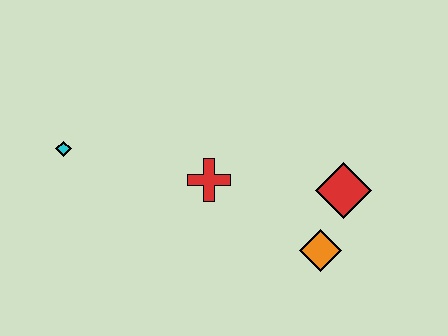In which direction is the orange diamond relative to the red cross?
The orange diamond is to the right of the red cross.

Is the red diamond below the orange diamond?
No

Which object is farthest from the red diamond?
The cyan diamond is farthest from the red diamond.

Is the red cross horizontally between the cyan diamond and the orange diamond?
Yes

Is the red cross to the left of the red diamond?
Yes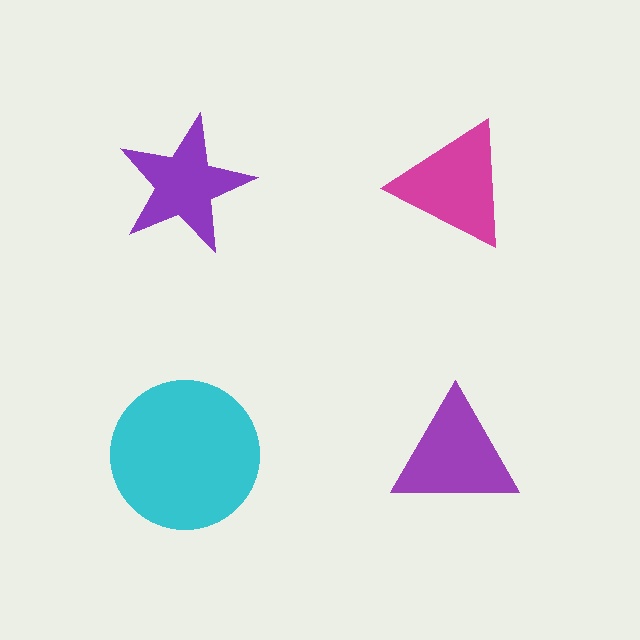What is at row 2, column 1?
A cyan circle.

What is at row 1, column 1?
A purple star.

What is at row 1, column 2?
A magenta triangle.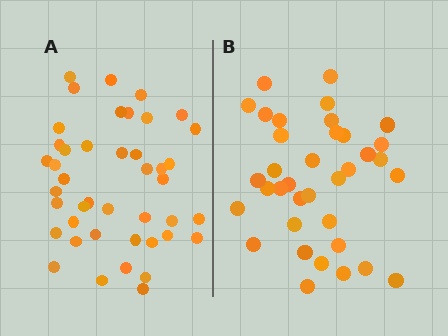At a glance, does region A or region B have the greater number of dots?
Region A (the left region) has more dots.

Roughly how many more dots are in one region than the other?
Region A has roughly 8 or so more dots than region B.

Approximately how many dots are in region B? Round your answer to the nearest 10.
About 40 dots. (The exact count is 36, which rounds to 40.)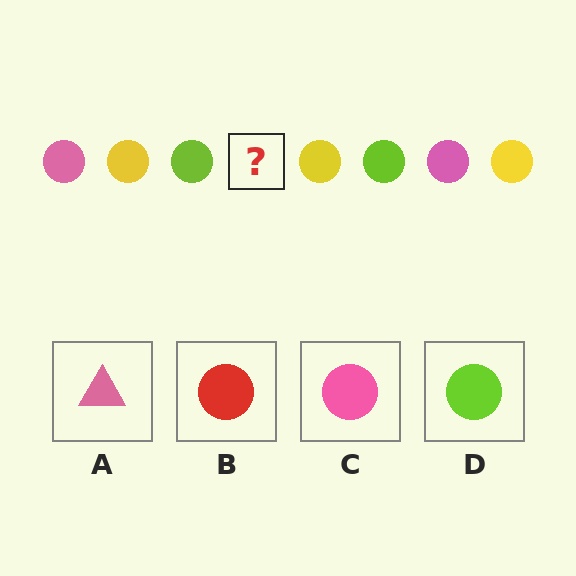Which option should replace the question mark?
Option C.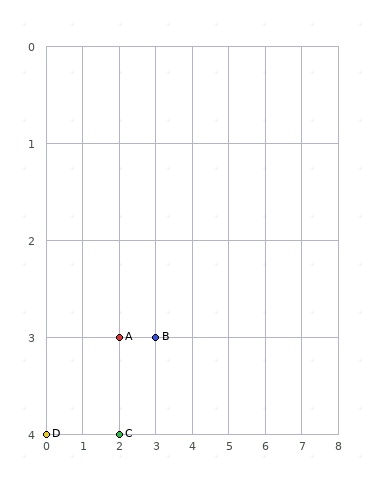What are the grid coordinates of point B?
Point B is at grid coordinates (3, 3).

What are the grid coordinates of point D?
Point D is at grid coordinates (0, 4).